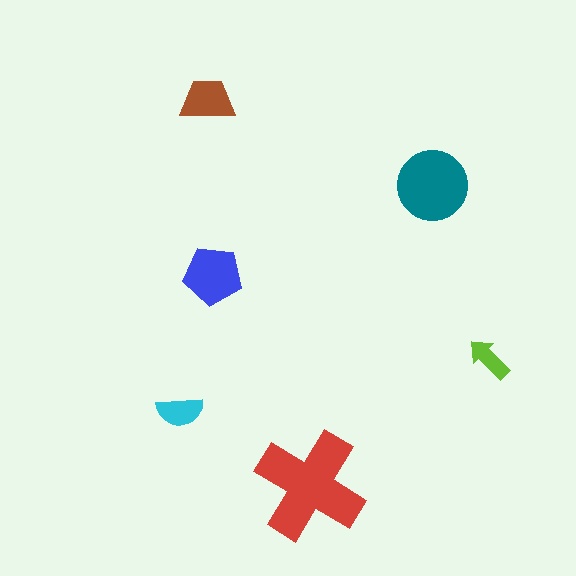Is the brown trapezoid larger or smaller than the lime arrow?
Larger.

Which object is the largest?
The red cross.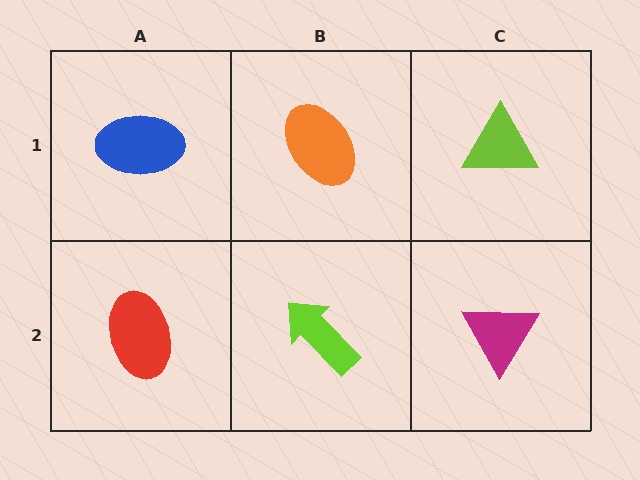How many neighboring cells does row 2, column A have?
2.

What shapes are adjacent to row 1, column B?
A lime arrow (row 2, column B), a blue ellipse (row 1, column A), a lime triangle (row 1, column C).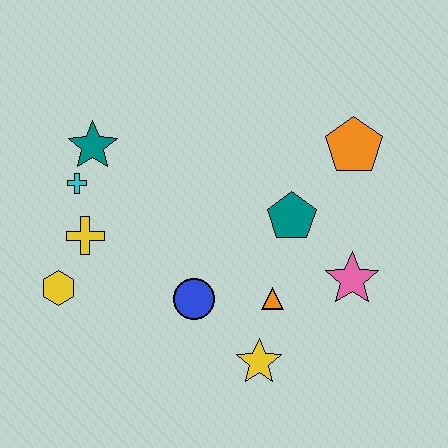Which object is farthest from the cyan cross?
The pink star is farthest from the cyan cross.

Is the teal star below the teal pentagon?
No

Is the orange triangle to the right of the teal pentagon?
No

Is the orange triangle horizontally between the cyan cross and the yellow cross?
No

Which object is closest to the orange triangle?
The yellow star is closest to the orange triangle.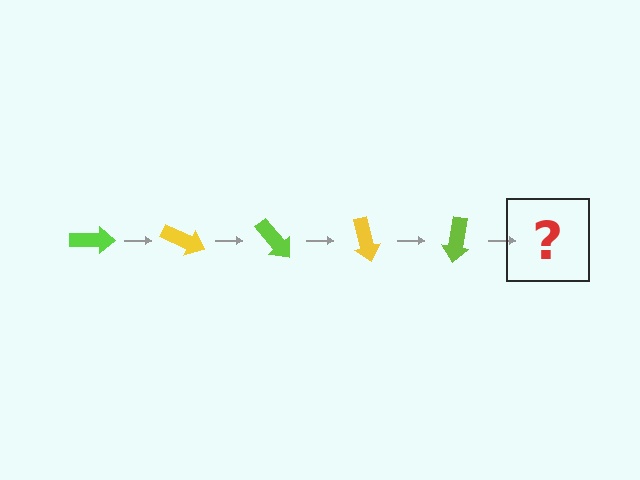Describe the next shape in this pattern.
It should be a yellow arrow, rotated 125 degrees from the start.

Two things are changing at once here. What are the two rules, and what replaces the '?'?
The two rules are that it rotates 25 degrees each step and the color cycles through lime and yellow. The '?' should be a yellow arrow, rotated 125 degrees from the start.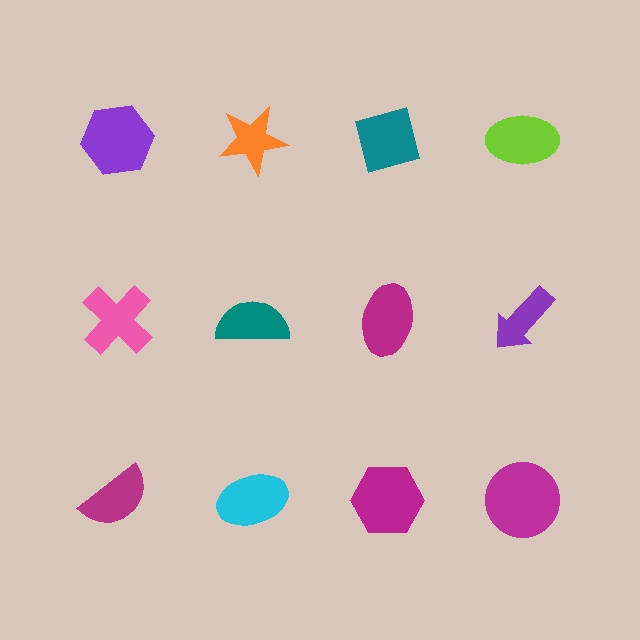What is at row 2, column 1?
A pink cross.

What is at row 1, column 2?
An orange star.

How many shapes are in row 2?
4 shapes.